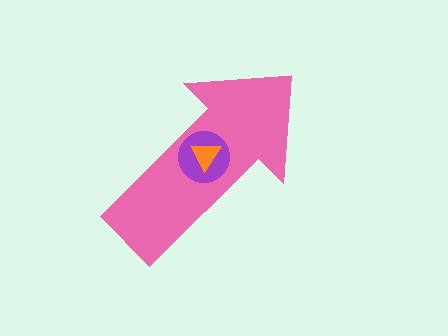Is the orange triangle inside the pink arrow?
Yes.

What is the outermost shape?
The pink arrow.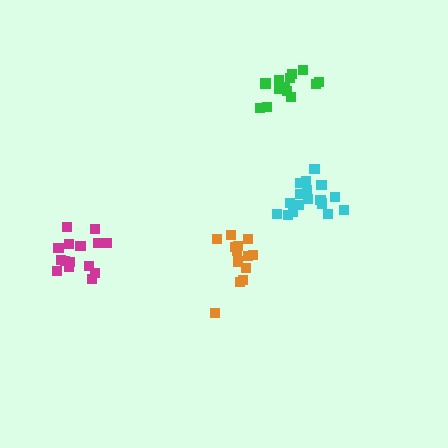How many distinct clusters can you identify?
There are 4 distinct clusters.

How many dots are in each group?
Group 1: 15 dots, Group 2: 17 dots, Group 3: 14 dots, Group 4: 13 dots (59 total).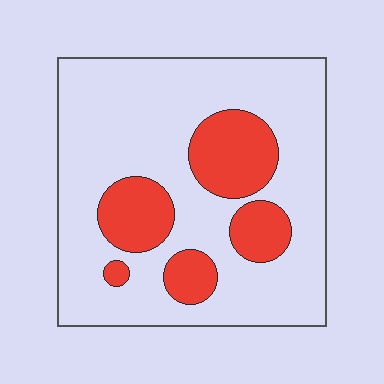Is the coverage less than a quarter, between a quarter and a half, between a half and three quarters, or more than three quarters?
Less than a quarter.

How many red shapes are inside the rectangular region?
5.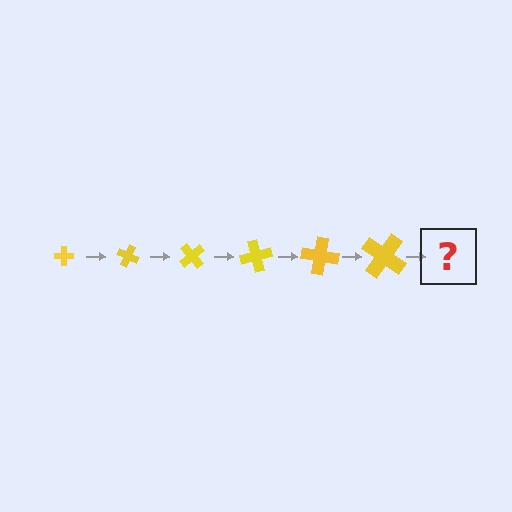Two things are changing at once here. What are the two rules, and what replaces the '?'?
The two rules are that the cross grows larger each step and it rotates 25 degrees each step. The '?' should be a cross, larger than the previous one and rotated 150 degrees from the start.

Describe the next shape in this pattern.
It should be a cross, larger than the previous one and rotated 150 degrees from the start.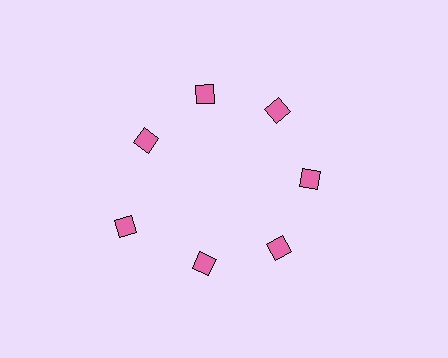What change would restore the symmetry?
The symmetry would be restored by moving it inward, back onto the ring so that all 7 diamonds sit at equal angles and equal distance from the center.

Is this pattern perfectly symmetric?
No. The 7 pink diamonds are arranged in a ring, but one element near the 8 o'clock position is pushed outward from the center, breaking the 7-fold rotational symmetry.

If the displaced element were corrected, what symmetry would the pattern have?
It would have 7-fold rotational symmetry — the pattern would map onto itself every 51 degrees.